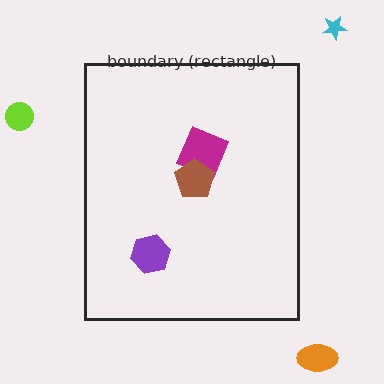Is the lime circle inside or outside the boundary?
Outside.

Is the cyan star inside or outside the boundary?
Outside.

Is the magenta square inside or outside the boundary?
Inside.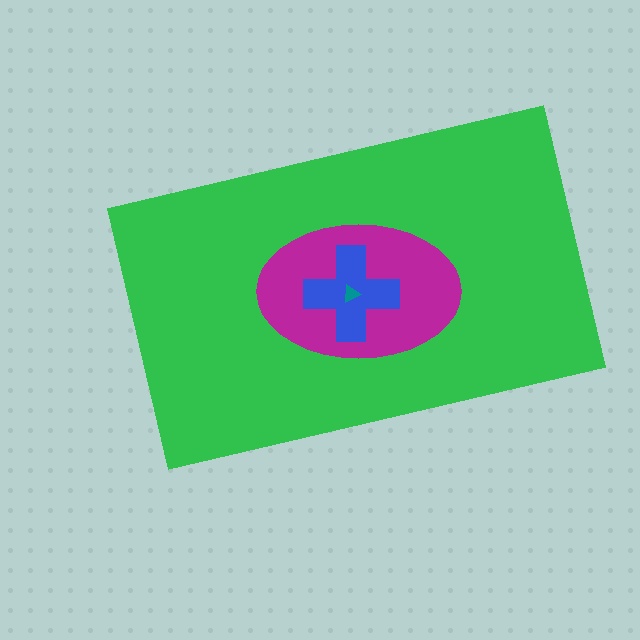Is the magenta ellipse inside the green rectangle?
Yes.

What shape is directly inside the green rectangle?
The magenta ellipse.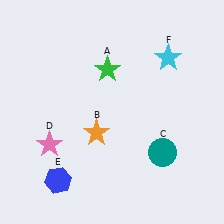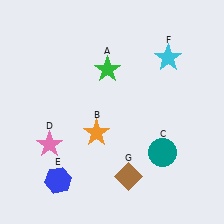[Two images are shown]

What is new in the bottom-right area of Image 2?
A brown diamond (G) was added in the bottom-right area of Image 2.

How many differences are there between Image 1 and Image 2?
There is 1 difference between the two images.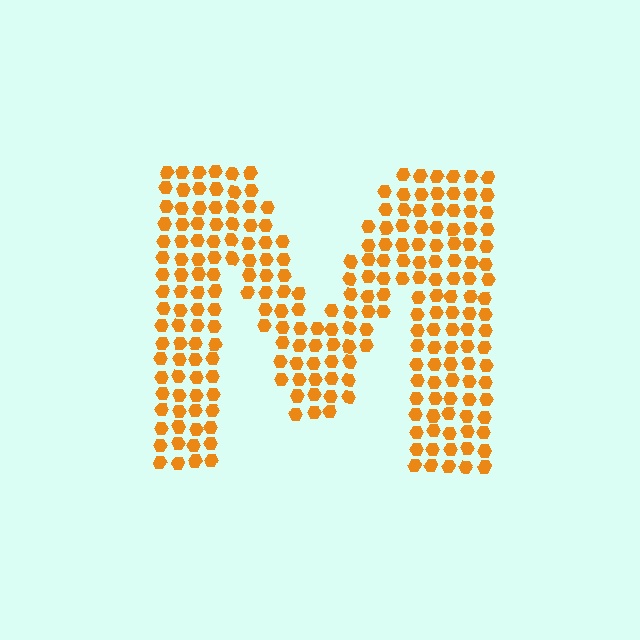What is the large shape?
The large shape is the letter M.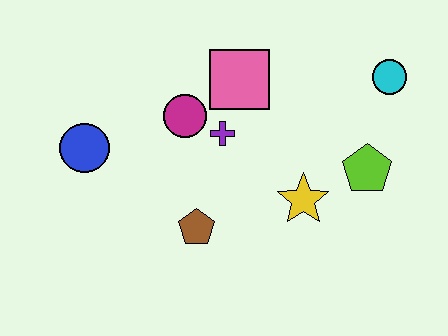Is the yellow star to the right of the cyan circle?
No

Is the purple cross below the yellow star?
No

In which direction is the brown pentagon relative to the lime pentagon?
The brown pentagon is to the left of the lime pentagon.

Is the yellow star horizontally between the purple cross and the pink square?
No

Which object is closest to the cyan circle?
The lime pentagon is closest to the cyan circle.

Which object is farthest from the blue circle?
The cyan circle is farthest from the blue circle.